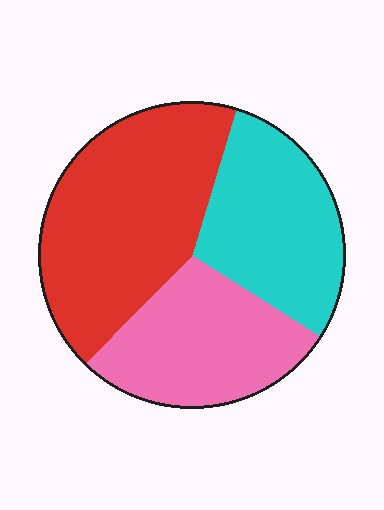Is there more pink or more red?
Red.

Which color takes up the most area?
Red, at roughly 45%.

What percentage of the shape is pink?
Pink covers about 30% of the shape.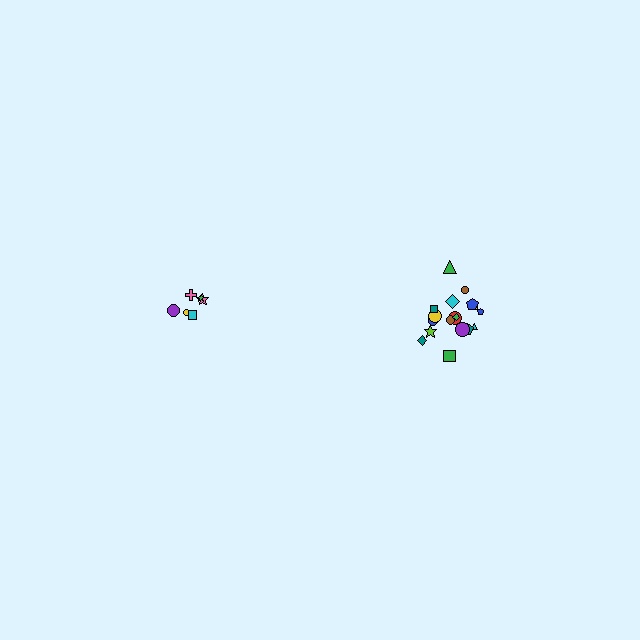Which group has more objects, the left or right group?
The right group.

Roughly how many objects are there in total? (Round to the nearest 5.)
Roughly 25 objects in total.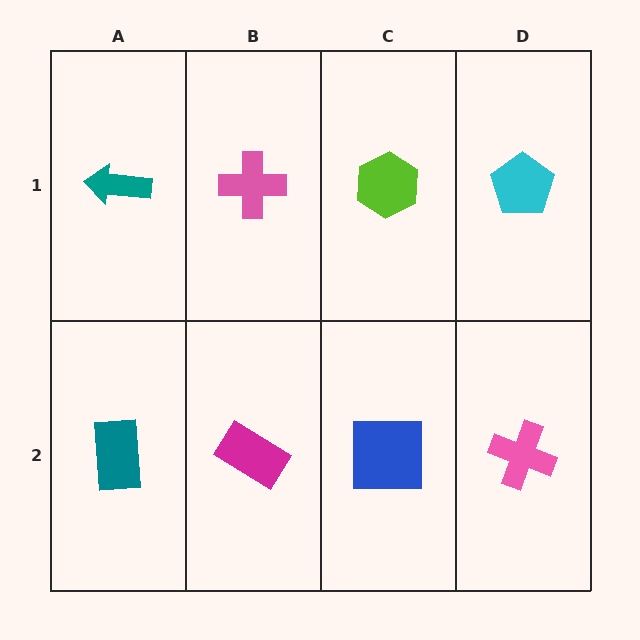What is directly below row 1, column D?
A pink cross.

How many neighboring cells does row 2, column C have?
3.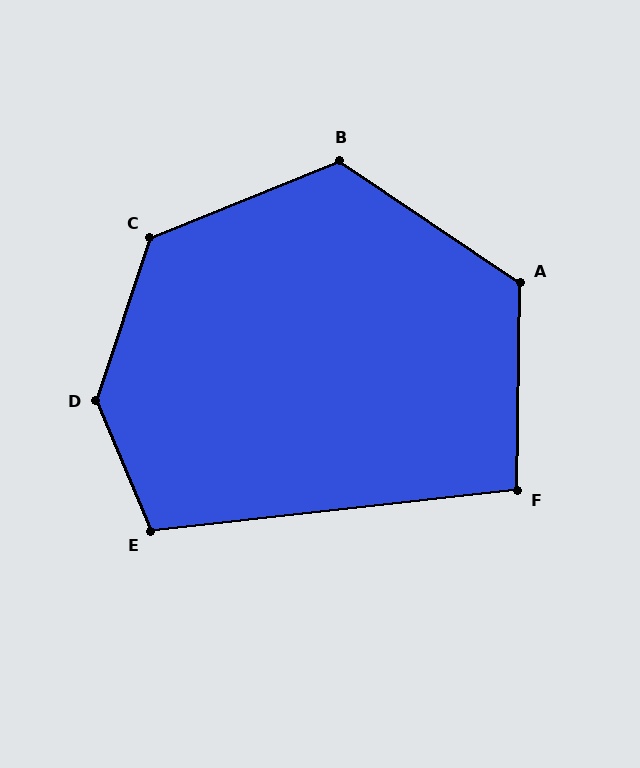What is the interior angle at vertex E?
Approximately 106 degrees (obtuse).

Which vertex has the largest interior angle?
D, at approximately 139 degrees.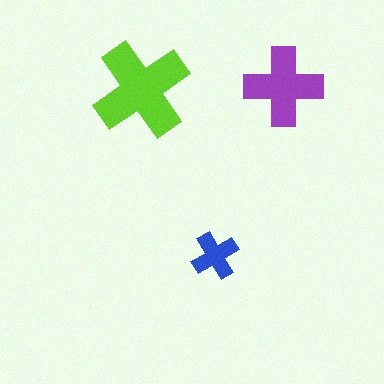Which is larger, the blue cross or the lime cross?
The lime one.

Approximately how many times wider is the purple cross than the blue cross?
About 1.5 times wider.